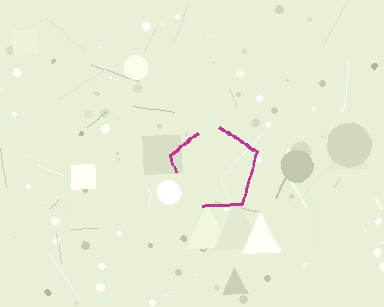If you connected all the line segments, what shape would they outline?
They would outline a pentagon.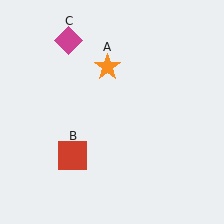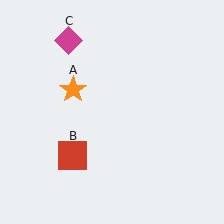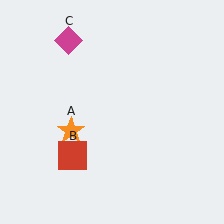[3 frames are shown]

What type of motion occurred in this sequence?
The orange star (object A) rotated counterclockwise around the center of the scene.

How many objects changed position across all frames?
1 object changed position: orange star (object A).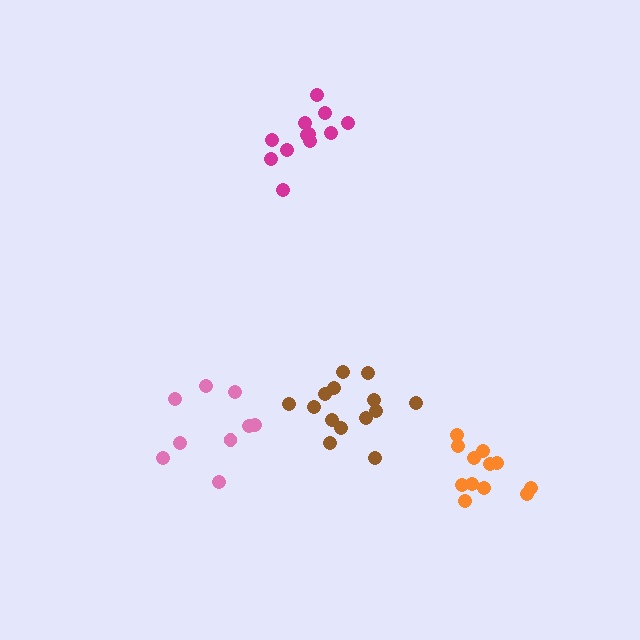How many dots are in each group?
Group 1: 12 dots, Group 2: 14 dots, Group 3: 9 dots, Group 4: 12 dots (47 total).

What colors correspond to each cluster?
The clusters are colored: magenta, brown, pink, orange.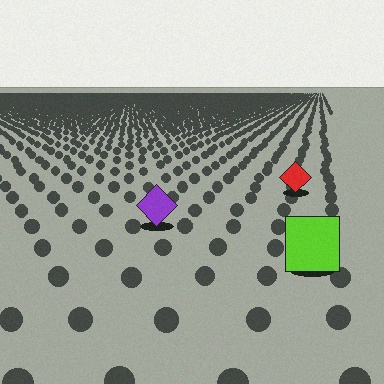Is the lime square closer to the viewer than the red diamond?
Yes. The lime square is closer — you can tell from the texture gradient: the ground texture is coarser near it.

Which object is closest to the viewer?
The lime square is closest. The texture marks near it are larger and more spread out.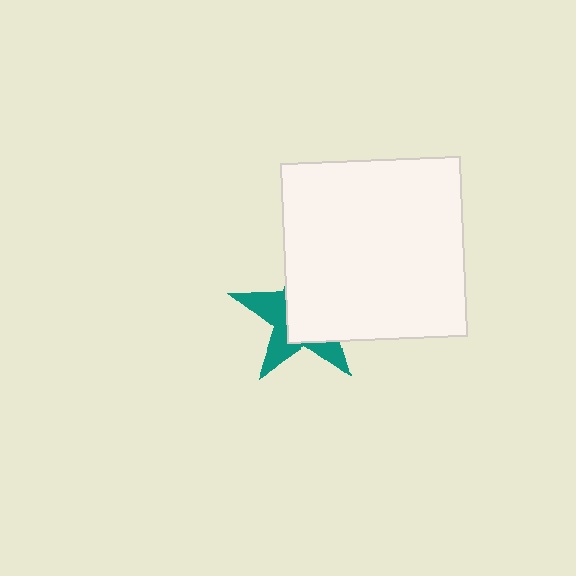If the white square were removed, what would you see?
You would see the complete teal star.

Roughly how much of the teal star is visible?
A small part of it is visible (roughly 41%).